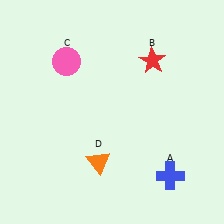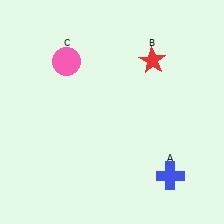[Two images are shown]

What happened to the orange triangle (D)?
The orange triangle (D) was removed in Image 2. It was in the bottom-left area of Image 1.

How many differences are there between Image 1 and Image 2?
There is 1 difference between the two images.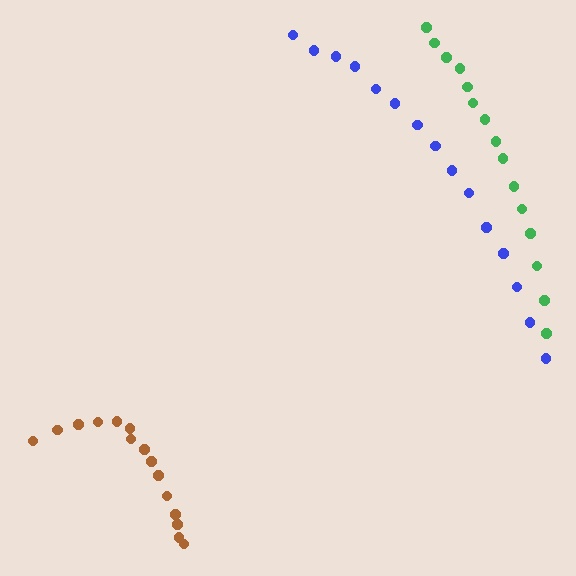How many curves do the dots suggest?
There are 3 distinct paths.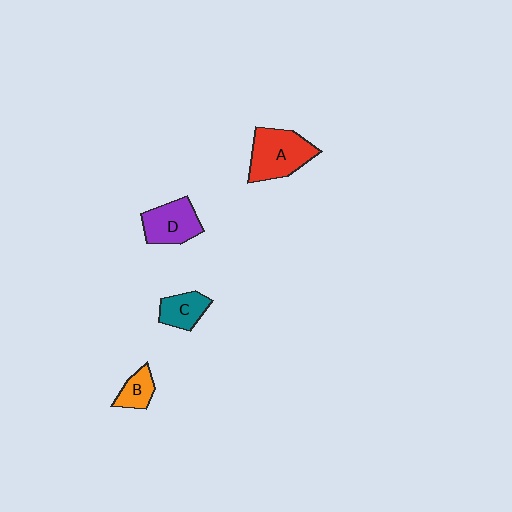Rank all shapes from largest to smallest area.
From largest to smallest: A (red), D (purple), C (teal), B (orange).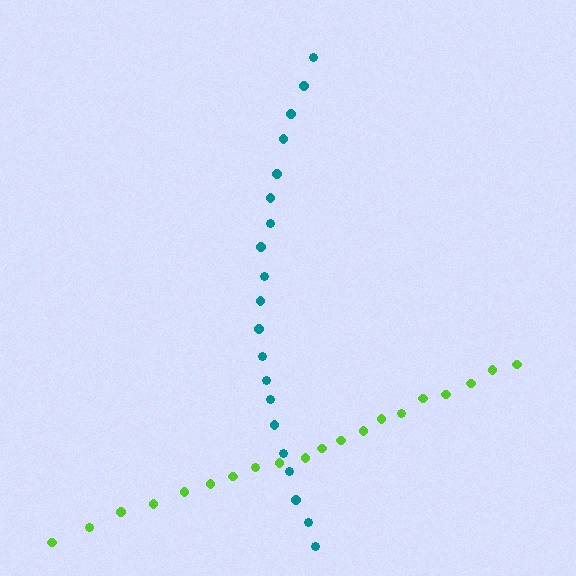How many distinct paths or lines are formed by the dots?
There are 2 distinct paths.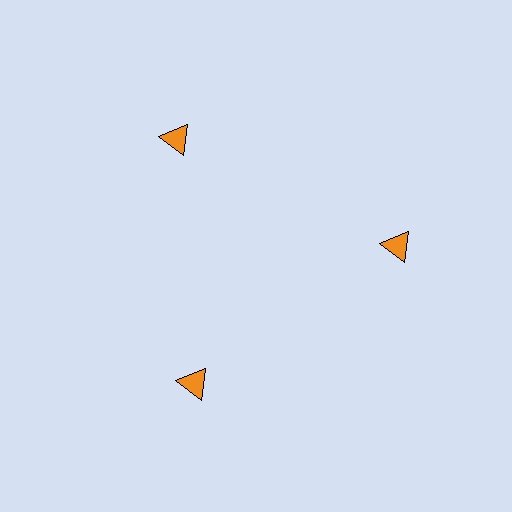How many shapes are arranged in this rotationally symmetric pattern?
There are 3 shapes, arranged in 3 groups of 1.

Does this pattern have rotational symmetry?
Yes, this pattern has 3-fold rotational symmetry. It looks the same after rotating 120 degrees around the center.